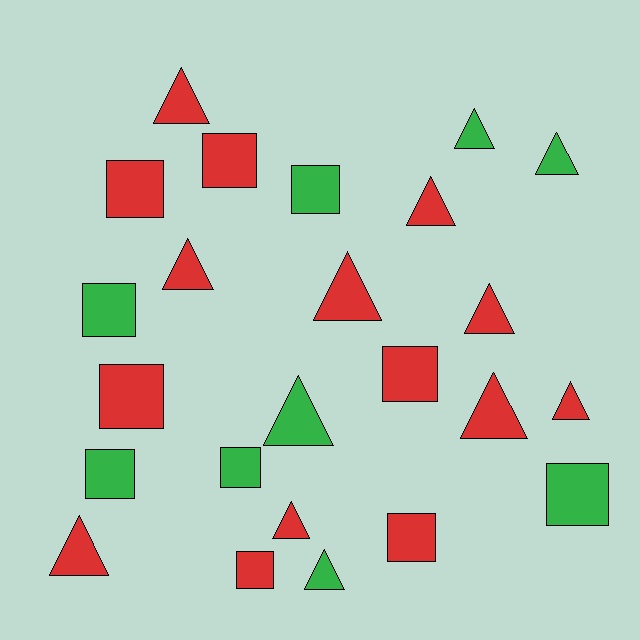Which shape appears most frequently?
Triangle, with 13 objects.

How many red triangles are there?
There are 9 red triangles.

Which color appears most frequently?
Red, with 15 objects.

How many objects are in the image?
There are 24 objects.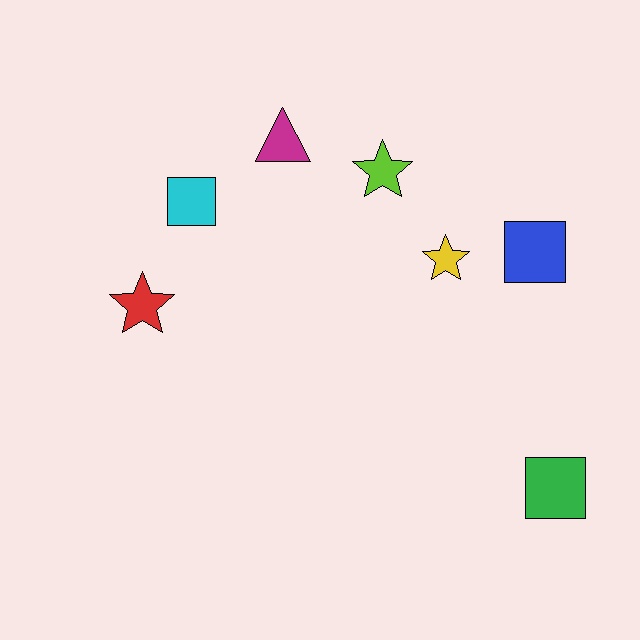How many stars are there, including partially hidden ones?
There are 3 stars.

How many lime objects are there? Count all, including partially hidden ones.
There is 1 lime object.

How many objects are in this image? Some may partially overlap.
There are 7 objects.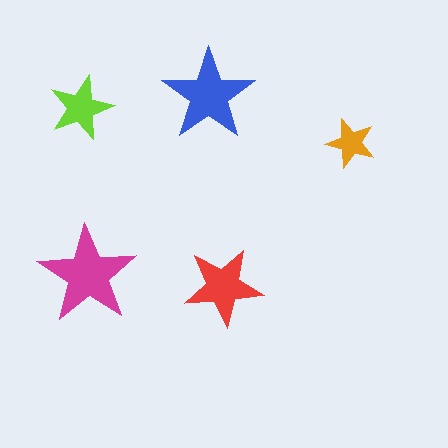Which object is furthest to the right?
The orange star is rightmost.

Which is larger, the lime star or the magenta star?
The magenta one.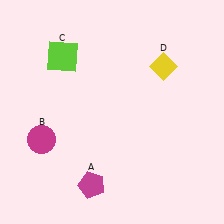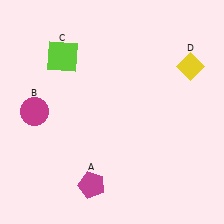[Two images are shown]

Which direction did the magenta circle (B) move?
The magenta circle (B) moved up.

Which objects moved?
The objects that moved are: the magenta circle (B), the yellow diamond (D).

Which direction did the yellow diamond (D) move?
The yellow diamond (D) moved right.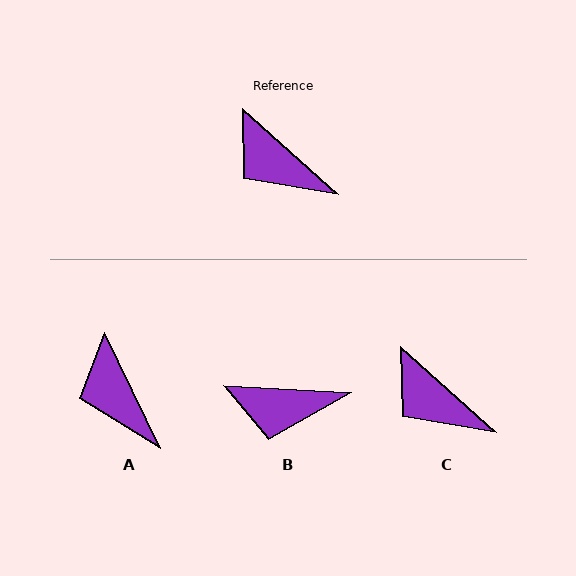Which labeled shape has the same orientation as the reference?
C.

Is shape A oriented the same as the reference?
No, it is off by about 22 degrees.